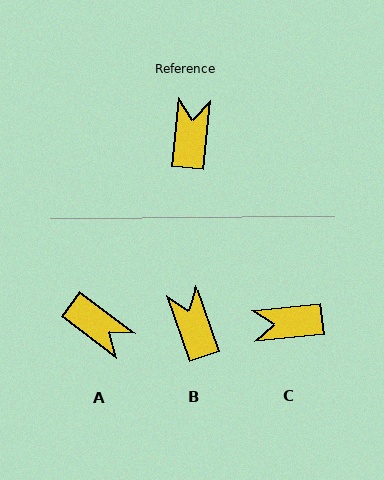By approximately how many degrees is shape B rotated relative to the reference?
Approximately 25 degrees counter-clockwise.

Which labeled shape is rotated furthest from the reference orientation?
A, about 121 degrees away.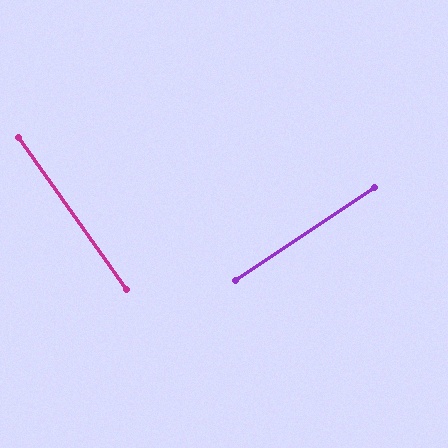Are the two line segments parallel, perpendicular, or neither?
Perpendicular — they meet at approximately 89°.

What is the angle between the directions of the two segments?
Approximately 89 degrees.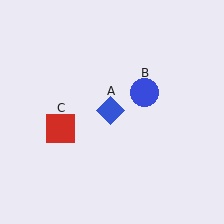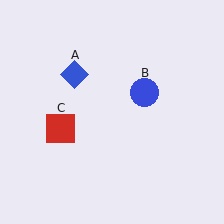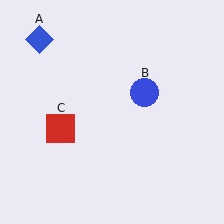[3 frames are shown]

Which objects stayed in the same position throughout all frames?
Blue circle (object B) and red square (object C) remained stationary.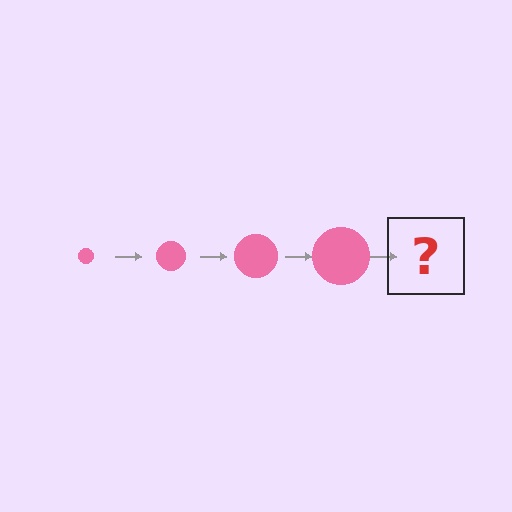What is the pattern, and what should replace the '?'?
The pattern is that the circle gets progressively larger each step. The '?' should be a pink circle, larger than the previous one.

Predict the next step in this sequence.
The next step is a pink circle, larger than the previous one.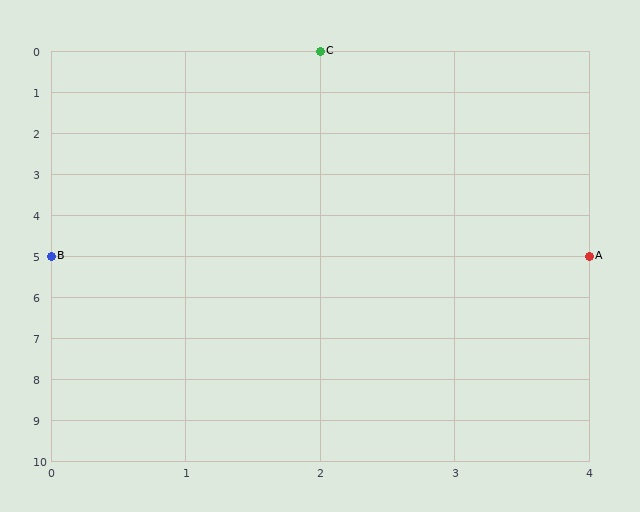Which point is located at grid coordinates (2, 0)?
Point C is at (2, 0).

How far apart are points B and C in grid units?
Points B and C are 2 columns and 5 rows apart (about 5.4 grid units diagonally).